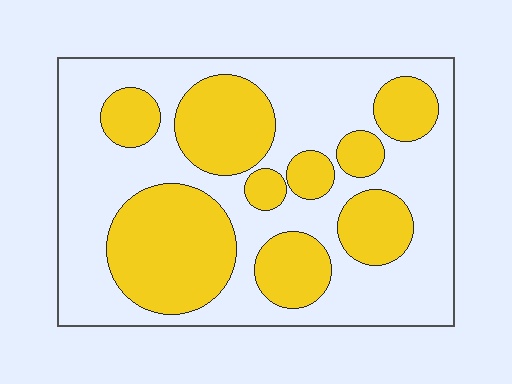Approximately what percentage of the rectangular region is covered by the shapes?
Approximately 40%.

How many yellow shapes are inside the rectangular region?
9.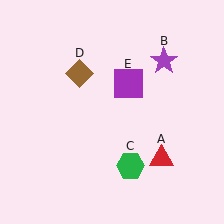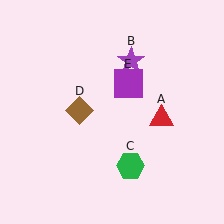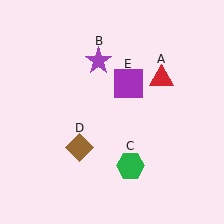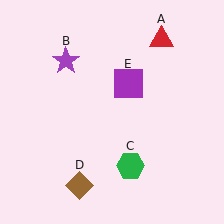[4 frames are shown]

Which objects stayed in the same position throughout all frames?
Green hexagon (object C) and purple square (object E) remained stationary.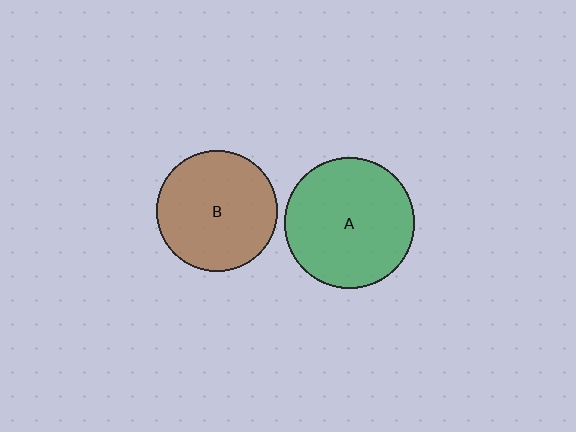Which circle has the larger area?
Circle A (green).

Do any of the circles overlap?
No, none of the circles overlap.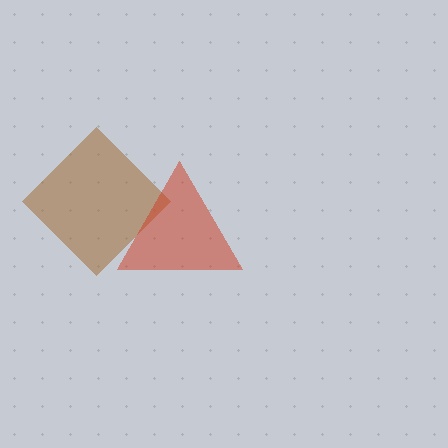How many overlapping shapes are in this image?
There are 2 overlapping shapes in the image.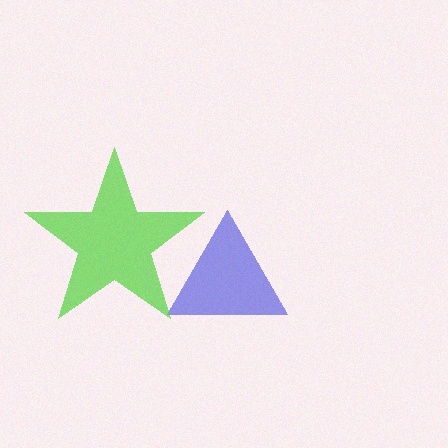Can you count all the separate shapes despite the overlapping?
Yes, there are 2 separate shapes.